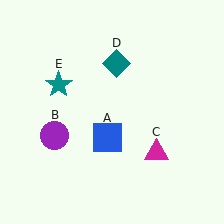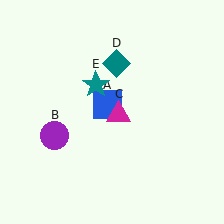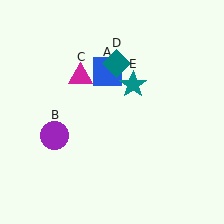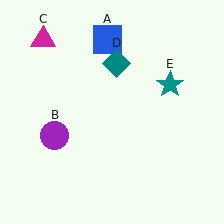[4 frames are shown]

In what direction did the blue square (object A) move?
The blue square (object A) moved up.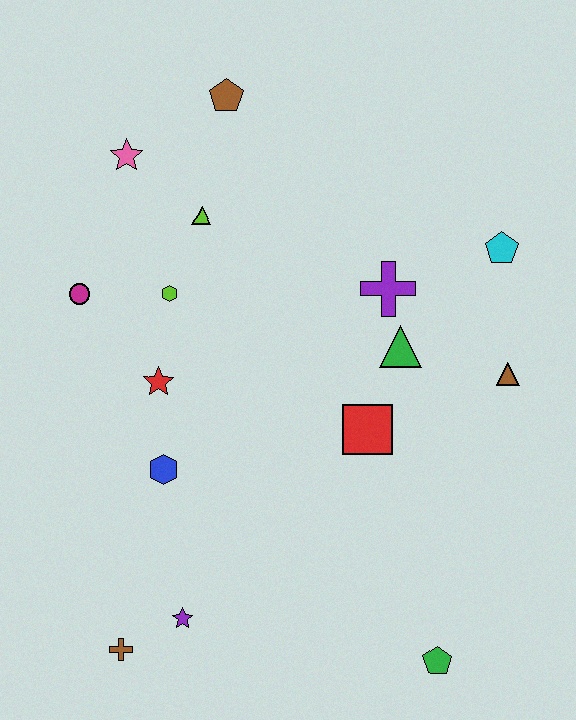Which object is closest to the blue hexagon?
The red star is closest to the blue hexagon.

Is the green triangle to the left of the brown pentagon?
No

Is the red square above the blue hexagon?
Yes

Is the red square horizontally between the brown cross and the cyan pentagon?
Yes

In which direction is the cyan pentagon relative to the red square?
The cyan pentagon is above the red square.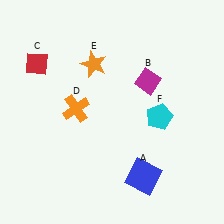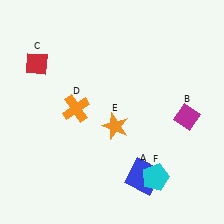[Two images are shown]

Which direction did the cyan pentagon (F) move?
The cyan pentagon (F) moved down.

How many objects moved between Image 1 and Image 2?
3 objects moved between the two images.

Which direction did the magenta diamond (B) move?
The magenta diamond (B) moved right.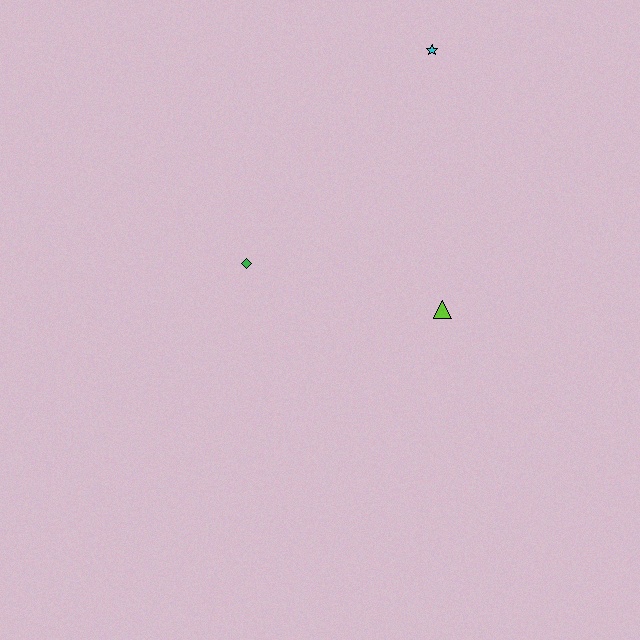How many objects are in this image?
There are 3 objects.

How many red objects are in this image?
There are no red objects.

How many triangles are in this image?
There is 1 triangle.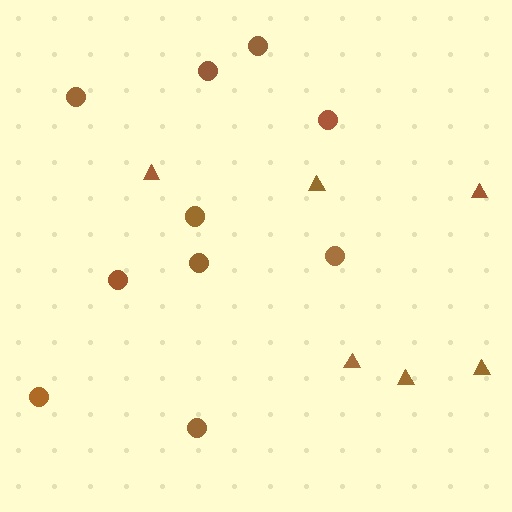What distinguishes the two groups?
There are 2 groups: one group of circles (10) and one group of triangles (6).